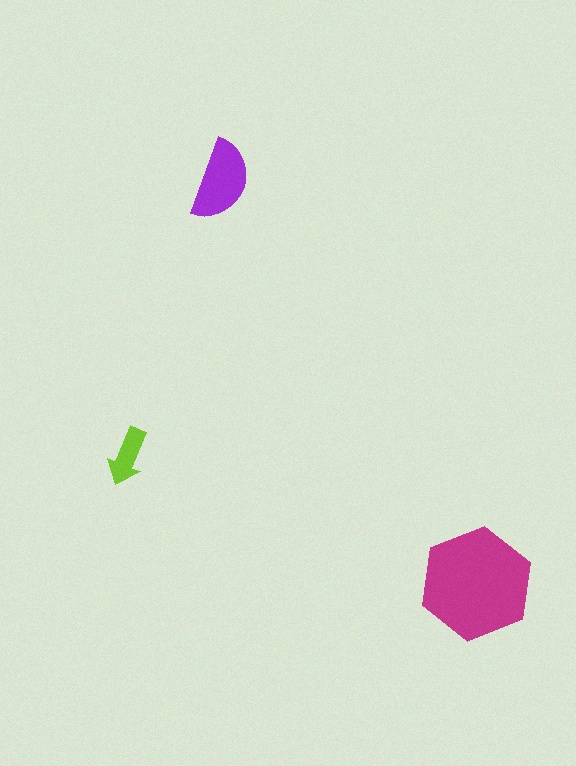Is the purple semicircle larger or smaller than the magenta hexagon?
Smaller.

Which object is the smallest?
The lime arrow.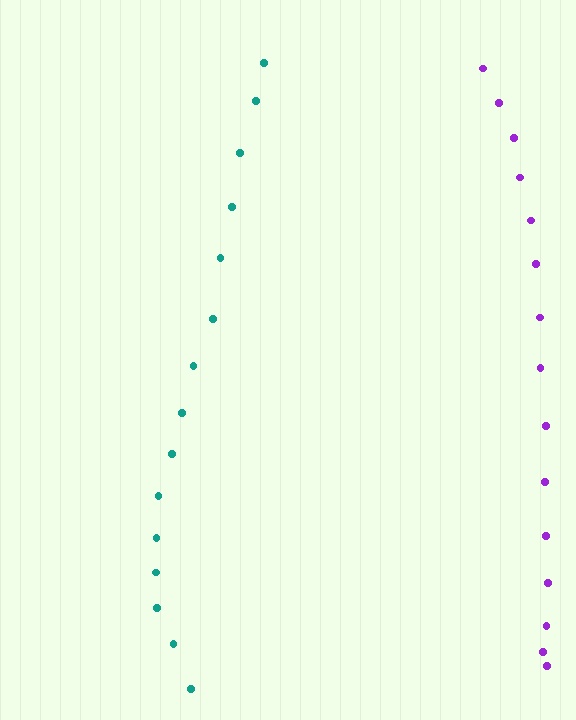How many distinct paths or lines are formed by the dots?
There are 2 distinct paths.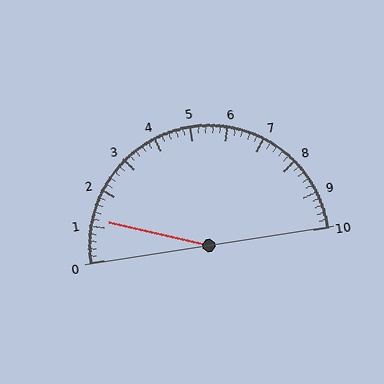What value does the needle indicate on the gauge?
The needle indicates approximately 1.2.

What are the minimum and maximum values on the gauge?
The gauge ranges from 0 to 10.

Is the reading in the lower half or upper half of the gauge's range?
The reading is in the lower half of the range (0 to 10).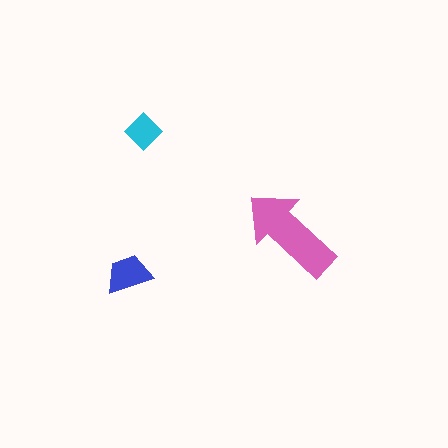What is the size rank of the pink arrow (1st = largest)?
1st.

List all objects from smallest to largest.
The cyan diamond, the blue trapezoid, the pink arrow.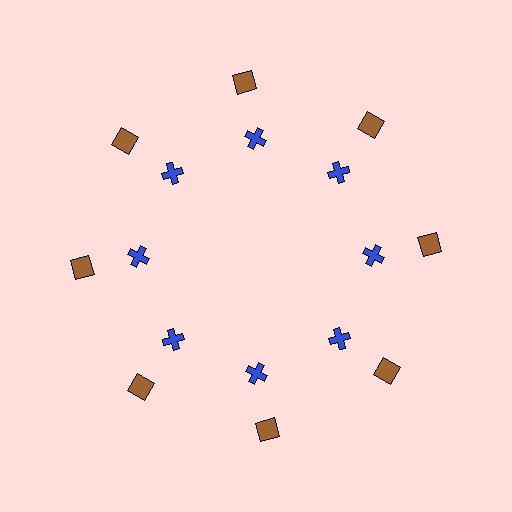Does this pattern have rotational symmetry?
Yes, this pattern has 8-fold rotational symmetry. It looks the same after rotating 45 degrees around the center.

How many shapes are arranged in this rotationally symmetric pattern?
There are 16 shapes, arranged in 8 groups of 2.